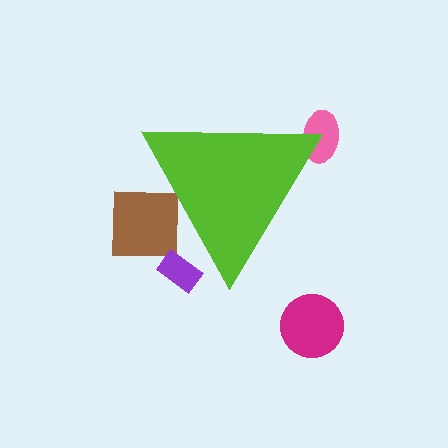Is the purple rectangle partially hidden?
Yes, the purple rectangle is partially hidden behind the lime triangle.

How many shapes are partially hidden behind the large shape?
3 shapes are partially hidden.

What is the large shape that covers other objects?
A lime triangle.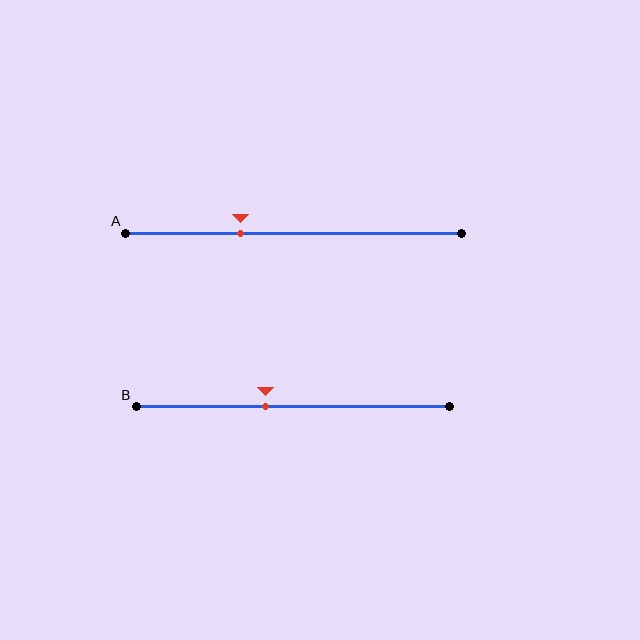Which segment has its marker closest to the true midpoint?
Segment B has its marker closest to the true midpoint.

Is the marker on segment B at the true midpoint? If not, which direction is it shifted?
No, the marker on segment B is shifted to the left by about 9% of the segment length.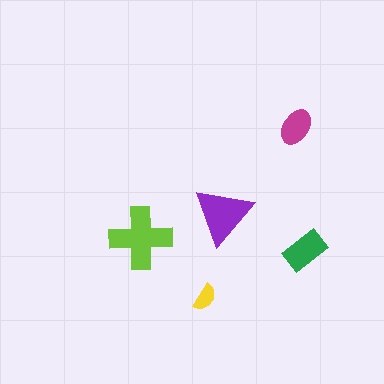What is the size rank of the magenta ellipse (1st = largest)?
4th.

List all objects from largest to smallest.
The lime cross, the purple triangle, the green rectangle, the magenta ellipse, the yellow semicircle.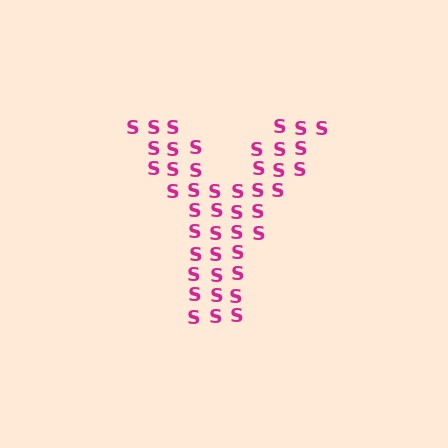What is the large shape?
The large shape is the letter Y.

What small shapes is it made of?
It is made of small letter S's.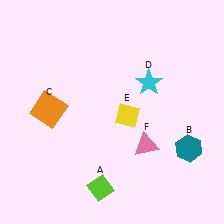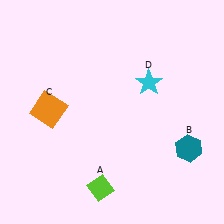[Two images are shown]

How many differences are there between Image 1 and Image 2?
There are 2 differences between the two images.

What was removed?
The yellow diamond (E), the pink triangle (F) were removed in Image 2.